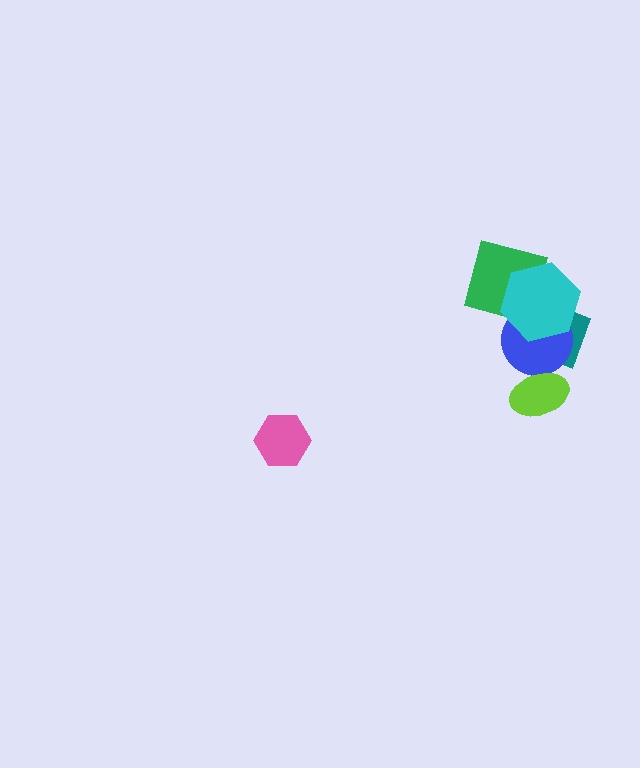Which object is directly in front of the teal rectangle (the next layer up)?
The blue circle is directly in front of the teal rectangle.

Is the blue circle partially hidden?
Yes, it is partially covered by another shape.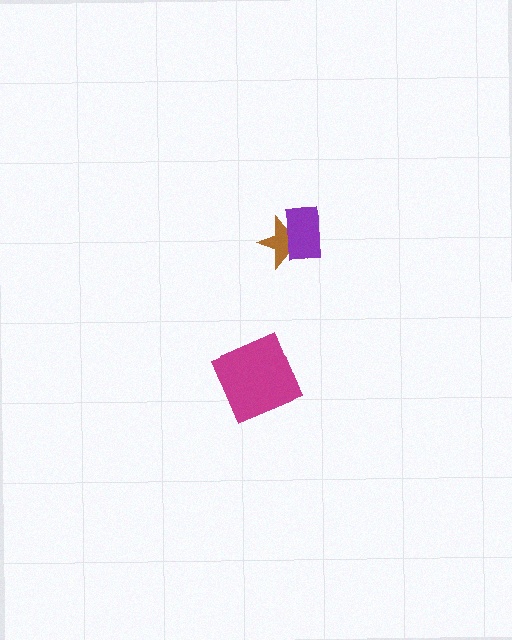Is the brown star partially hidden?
Yes, it is partially covered by another shape.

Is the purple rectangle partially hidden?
No, no other shape covers it.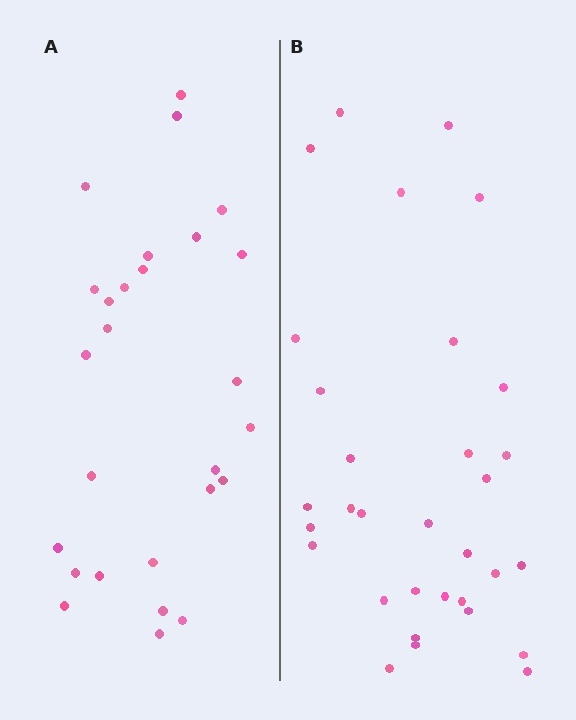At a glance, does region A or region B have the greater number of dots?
Region B (the right region) has more dots.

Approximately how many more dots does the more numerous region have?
Region B has about 5 more dots than region A.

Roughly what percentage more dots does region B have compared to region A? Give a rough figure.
About 20% more.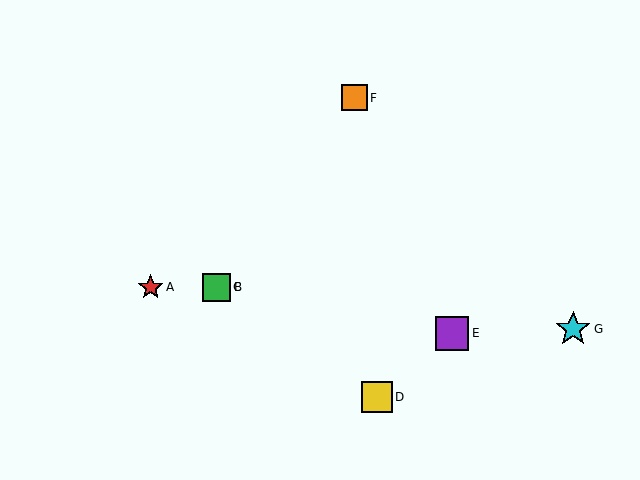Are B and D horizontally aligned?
No, B is at y≈287 and D is at y≈397.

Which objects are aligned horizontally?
Objects A, B, C are aligned horizontally.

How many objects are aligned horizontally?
3 objects (A, B, C) are aligned horizontally.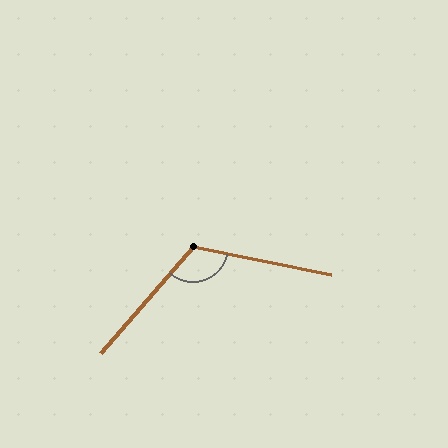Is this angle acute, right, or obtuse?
It is obtuse.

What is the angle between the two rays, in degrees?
Approximately 120 degrees.